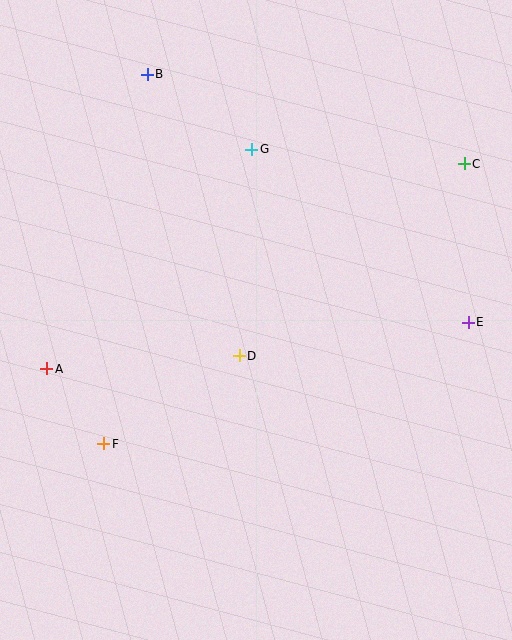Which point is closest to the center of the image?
Point D at (239, 356) is closest to the center.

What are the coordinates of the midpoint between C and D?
The midpoint between C and D is at (352, 260).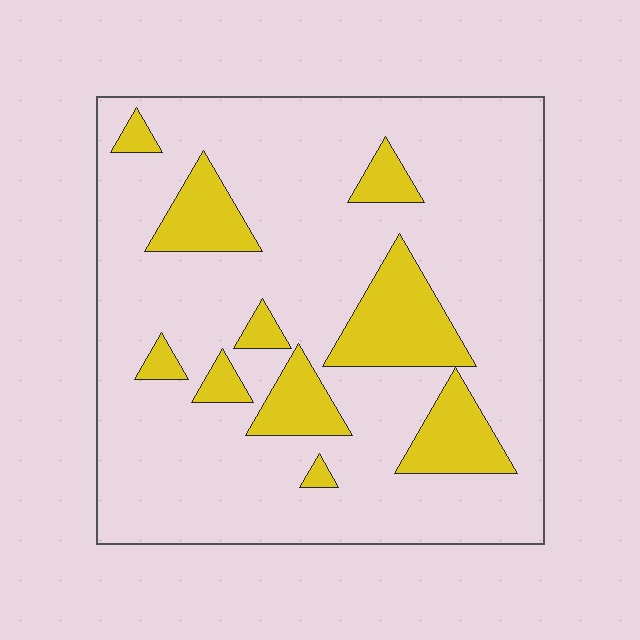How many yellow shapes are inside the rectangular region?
10.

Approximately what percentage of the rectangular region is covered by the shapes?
Approximately 20%.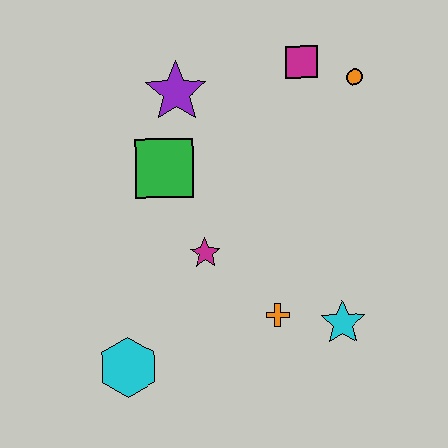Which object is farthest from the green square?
The cyan star is farthest from the green square.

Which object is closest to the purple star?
The green square is closest to the purple star.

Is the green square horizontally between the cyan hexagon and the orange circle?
Yes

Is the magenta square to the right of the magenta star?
Yes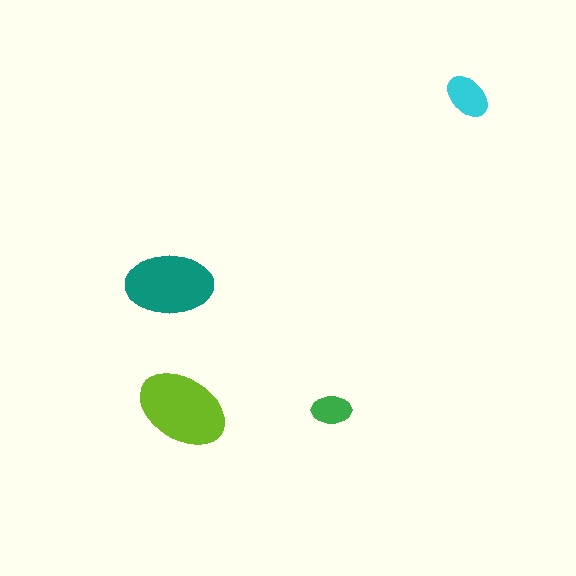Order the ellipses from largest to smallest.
the lime one, the teal one, the cyan one, the green one.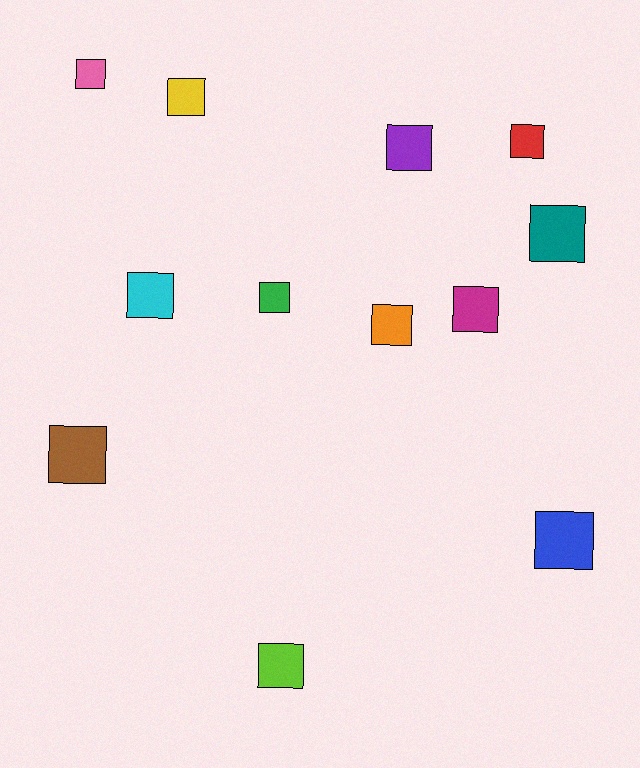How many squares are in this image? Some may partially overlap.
There are 12 squares.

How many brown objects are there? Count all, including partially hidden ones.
There is 1 brown object.